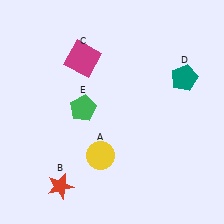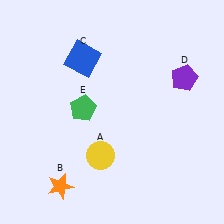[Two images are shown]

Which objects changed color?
B changed from red to orange. C changed from magenta to blue. D changed from teal to purple.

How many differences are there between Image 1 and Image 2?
There are 3 differences between the two images.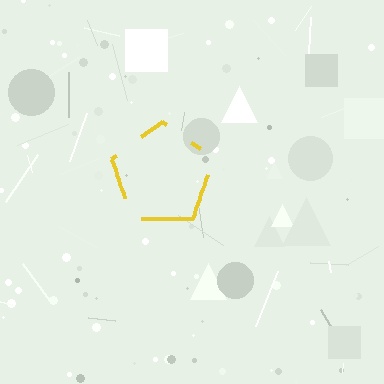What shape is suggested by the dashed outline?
The dashed outline suggests a pentagon.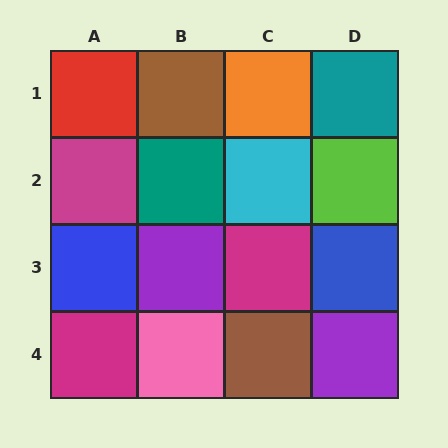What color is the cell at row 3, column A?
Blue.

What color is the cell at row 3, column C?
Magenta.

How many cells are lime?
1 cell is lime.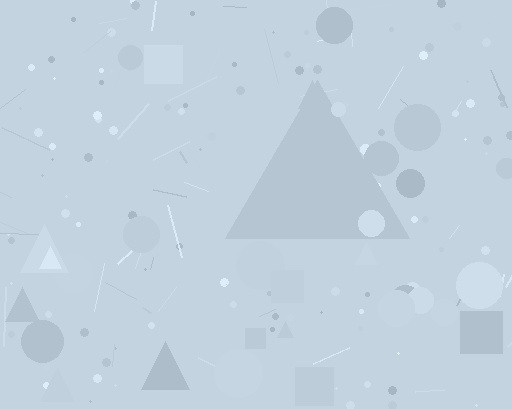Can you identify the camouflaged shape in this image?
The camouflaged shape is a triangle.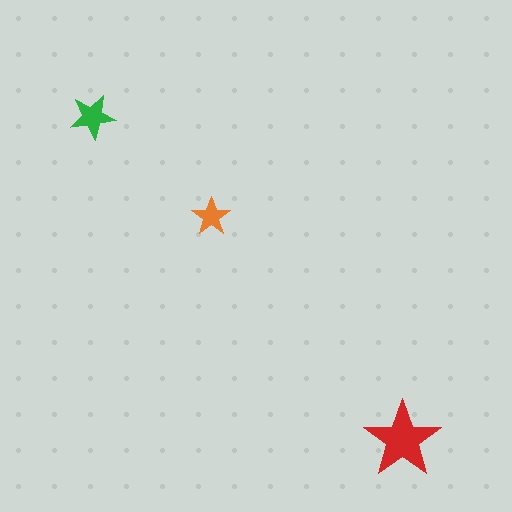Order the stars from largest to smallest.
the red one, the green one, the orange one.